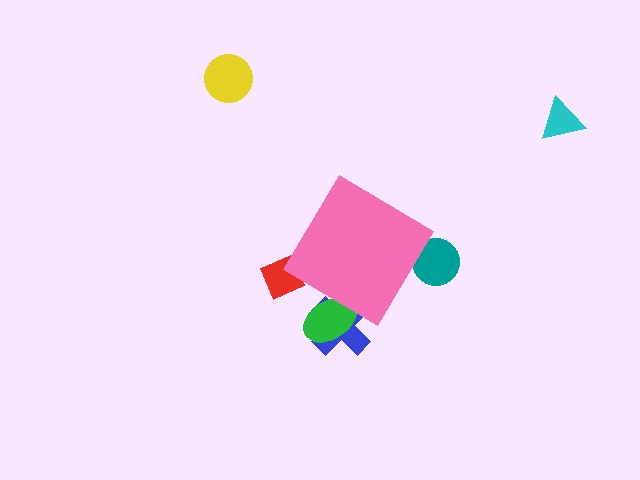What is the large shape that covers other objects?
A pink diamond.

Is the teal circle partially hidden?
Yes, the teal circle is partially hidden behind the pink diamond.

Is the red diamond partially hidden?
Yes, the red diamond is partially hidden behind the pink diamond.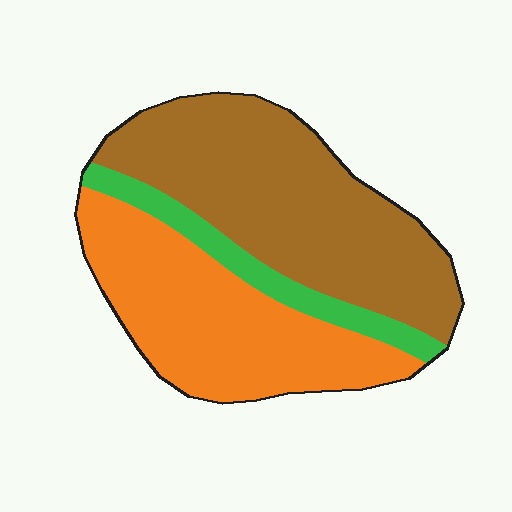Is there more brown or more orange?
Brown.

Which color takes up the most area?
Brown, at roughly 50%.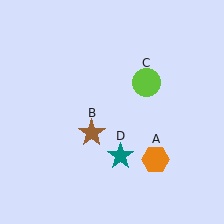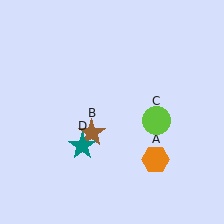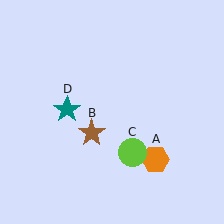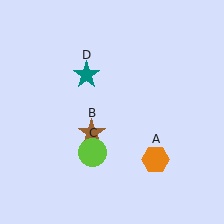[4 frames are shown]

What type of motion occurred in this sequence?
The lime circle (object C), teal star (object D) rotated clockwise around the center of the scene.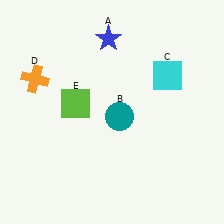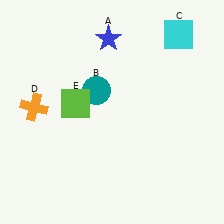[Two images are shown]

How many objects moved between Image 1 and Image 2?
3 objects moved between the two images.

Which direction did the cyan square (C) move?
The cyan square (C) moved up.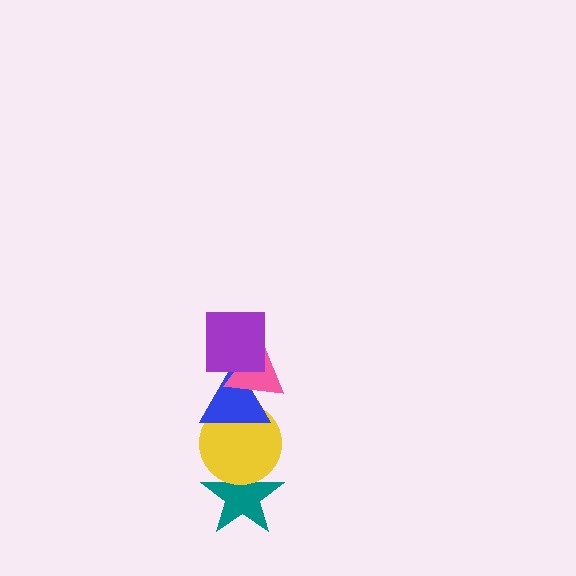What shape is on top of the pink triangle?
The purple square is on top of the pink triangle.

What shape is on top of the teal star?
The yellow circle is on top of the teal star.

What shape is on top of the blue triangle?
The pink triangle is on top of the blue triangle.